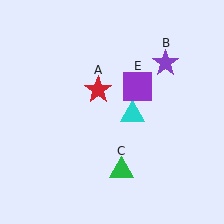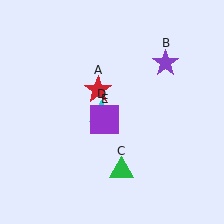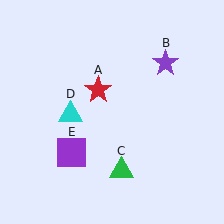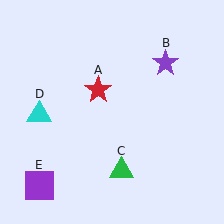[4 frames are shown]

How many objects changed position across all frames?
2 objects changed position: cyan triangle (object D), purple square (object E).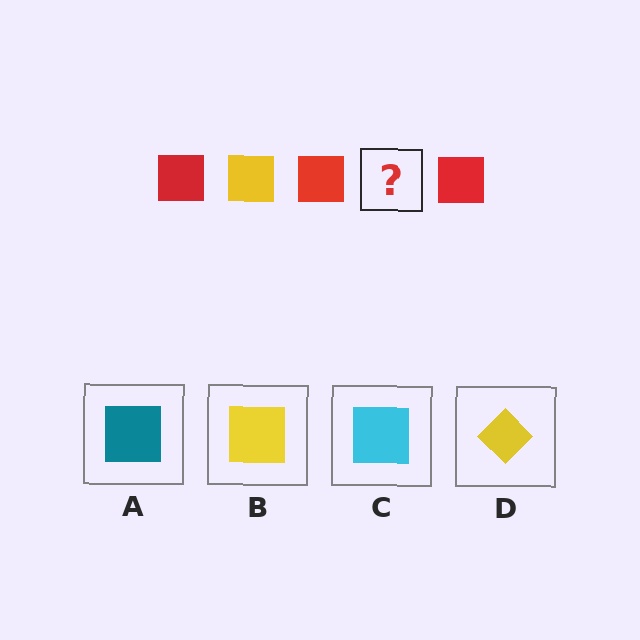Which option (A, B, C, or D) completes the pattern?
B.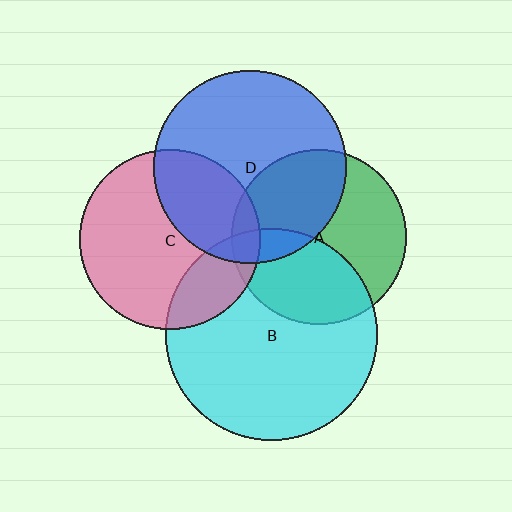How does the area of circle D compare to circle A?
Approximately 1.2 times.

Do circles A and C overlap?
Yes.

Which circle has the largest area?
Circle B (cyan).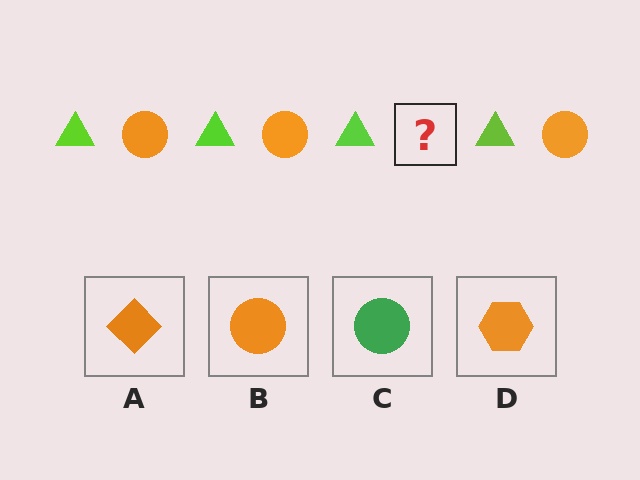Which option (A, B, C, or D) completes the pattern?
B.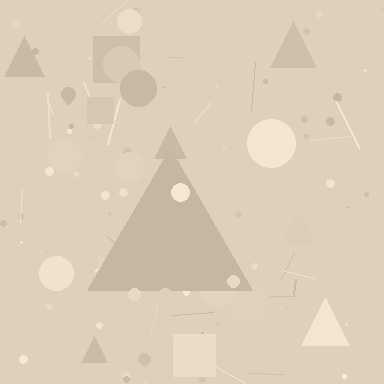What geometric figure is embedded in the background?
A triangle is embedded in the background.